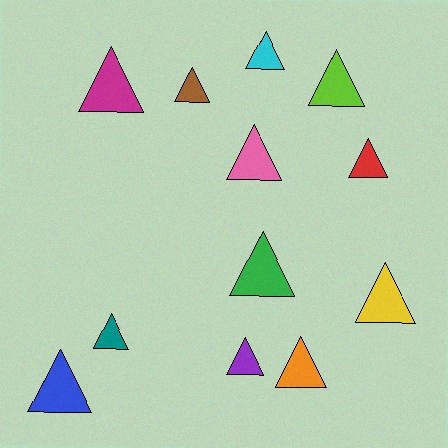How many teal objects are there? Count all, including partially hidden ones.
There is 1 teal object.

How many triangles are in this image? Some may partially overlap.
There are 12 triangles.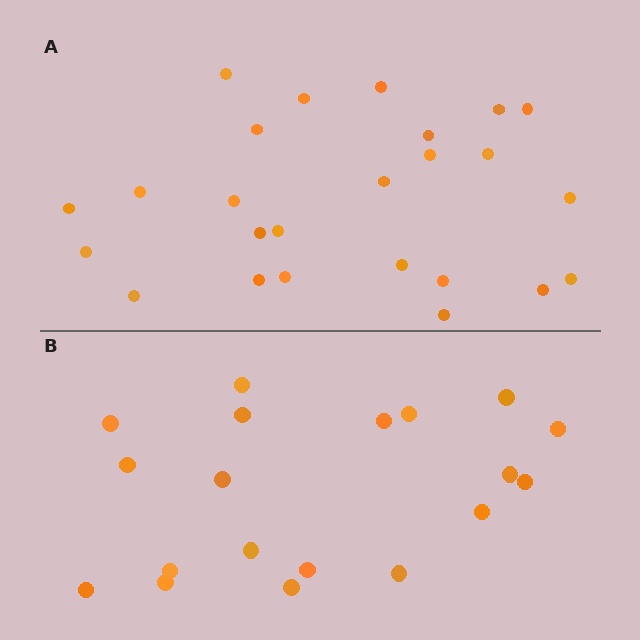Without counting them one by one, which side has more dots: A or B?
Region A (the top region) has more dots.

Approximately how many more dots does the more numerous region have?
Region A has about 6 more dots than region B.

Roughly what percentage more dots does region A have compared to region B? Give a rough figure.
About 30% more.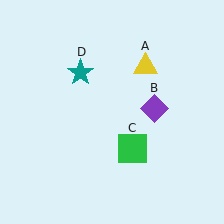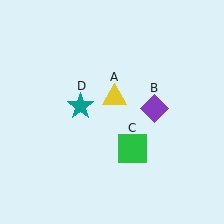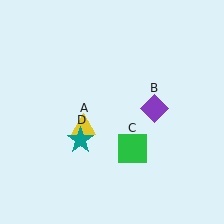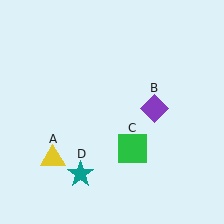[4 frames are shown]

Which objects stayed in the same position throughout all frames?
Purple diamond (object B) and green square (object C) remained stationary.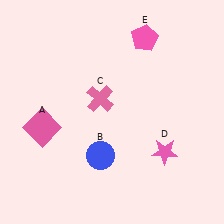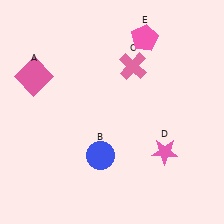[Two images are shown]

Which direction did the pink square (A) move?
The pink square (A) moved up.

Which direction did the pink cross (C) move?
The pink cross (C) moved right.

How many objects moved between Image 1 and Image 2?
2 objects moved between the two images.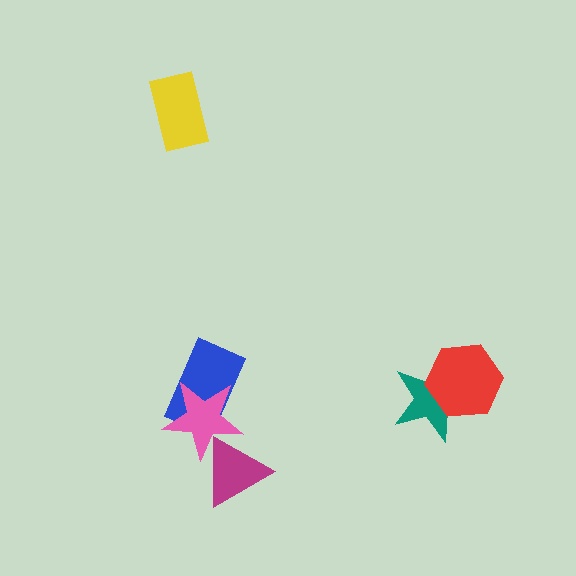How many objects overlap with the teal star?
1 object overlaps with the teal star.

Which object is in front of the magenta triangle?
The pink star is in front of the magenta triangle.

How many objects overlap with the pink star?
2 objects overlap with the pink star.